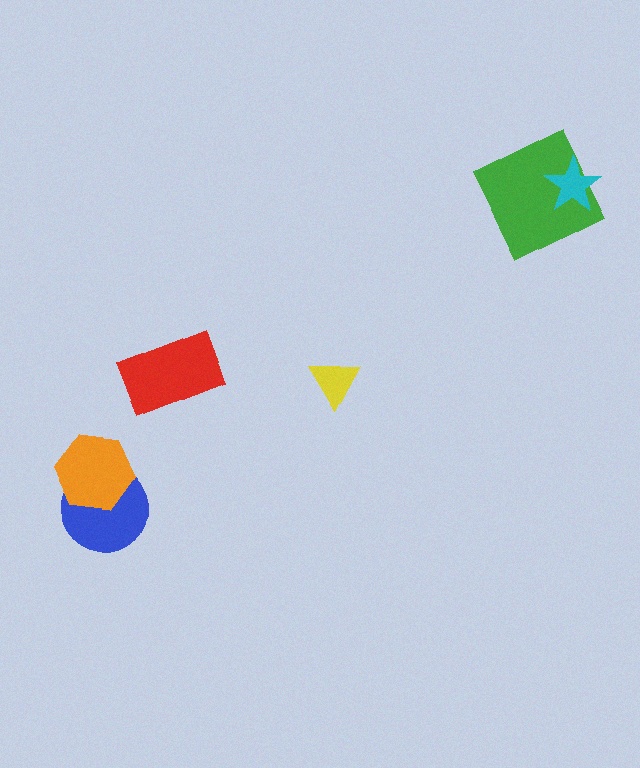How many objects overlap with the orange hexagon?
1 object overlaps with the orange hexagon.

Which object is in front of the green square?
The cyan star is in front of the green square.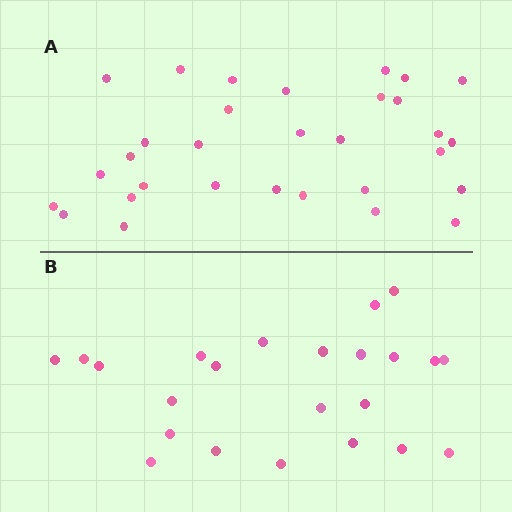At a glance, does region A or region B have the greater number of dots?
Region A (the top region) has more dots.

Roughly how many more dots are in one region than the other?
Region A has roughly 8 or so more dots than region B.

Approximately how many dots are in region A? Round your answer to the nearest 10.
About 30 dots. (The exact count is 31, which rounds to 30.)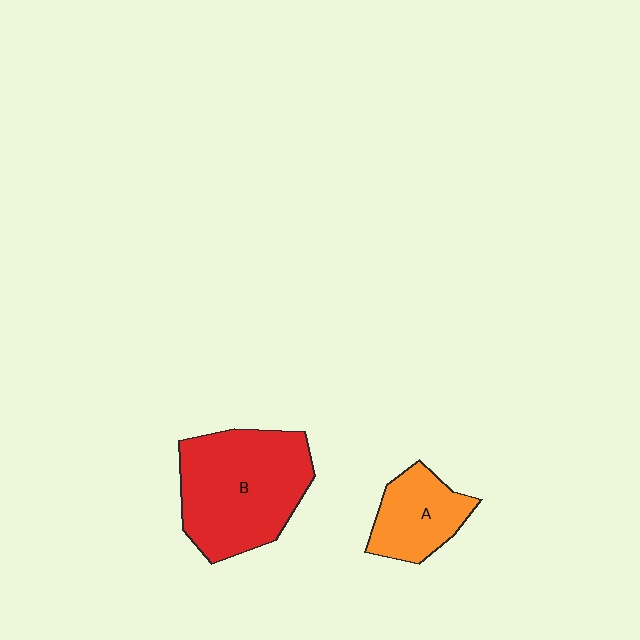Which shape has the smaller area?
Shape A (orange).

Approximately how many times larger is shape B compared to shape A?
Approximately 2.0 times.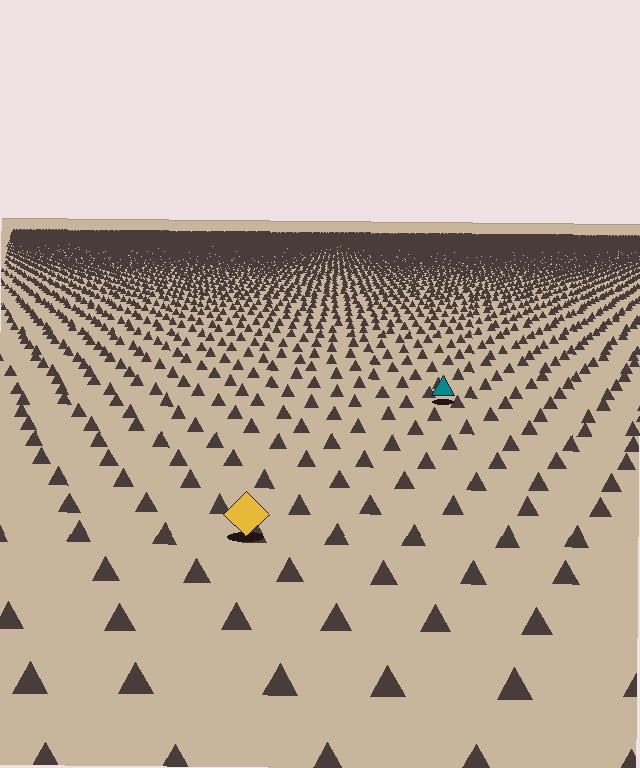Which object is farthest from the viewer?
The teal triangle is farthest from the viewer. It appears smaller and the ground texture around it is denser.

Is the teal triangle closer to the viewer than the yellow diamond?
No. The yellow diamond is closer — you can tell from the texture gradient: the ground texture is coarser near it.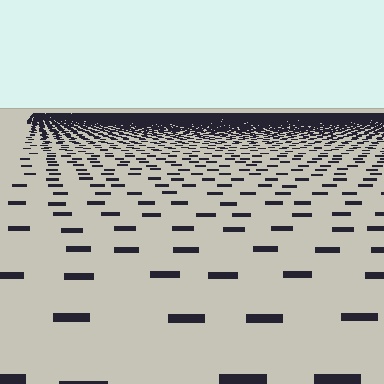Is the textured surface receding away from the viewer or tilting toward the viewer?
The surface is receding away from the viewer. Texture elements get smaller and denser toward the top.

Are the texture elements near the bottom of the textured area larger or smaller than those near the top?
Larger. Near the bottom, elements are closer to the viewer and appear at a bigger on-screen size.